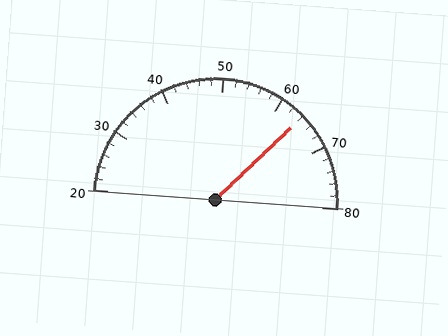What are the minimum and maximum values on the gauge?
The gauge ranges from 20 to 80.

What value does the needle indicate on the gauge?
The needle indicates approximately 64.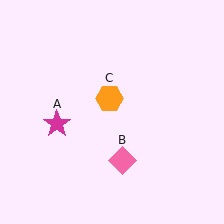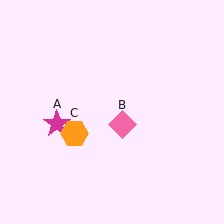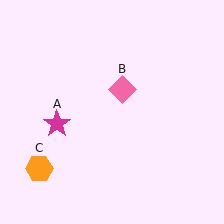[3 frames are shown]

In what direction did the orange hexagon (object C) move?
The orange hexagon (object C) moved down and to the left.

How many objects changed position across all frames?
2 objects changed position: pink diamond (object B), orange hexagon (object C).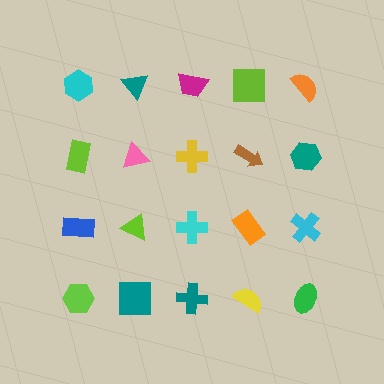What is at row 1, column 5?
An orange semicircle.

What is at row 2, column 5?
A teal hexagon.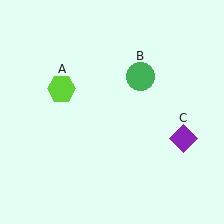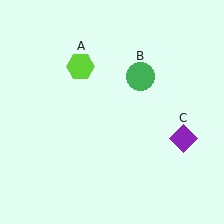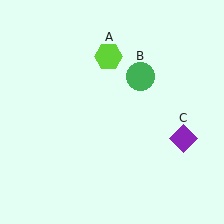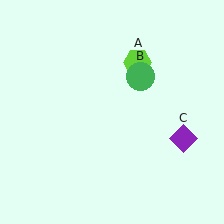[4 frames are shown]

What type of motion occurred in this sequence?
The lime hexagon (object A) rotated clockwise around the center of the scene.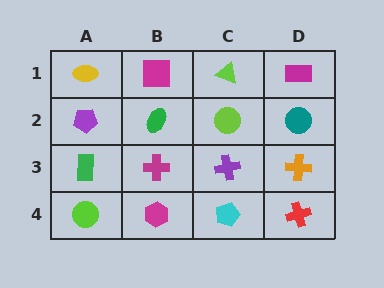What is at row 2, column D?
A teal circle.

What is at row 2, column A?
A purple pentagon.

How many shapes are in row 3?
4 shapes.